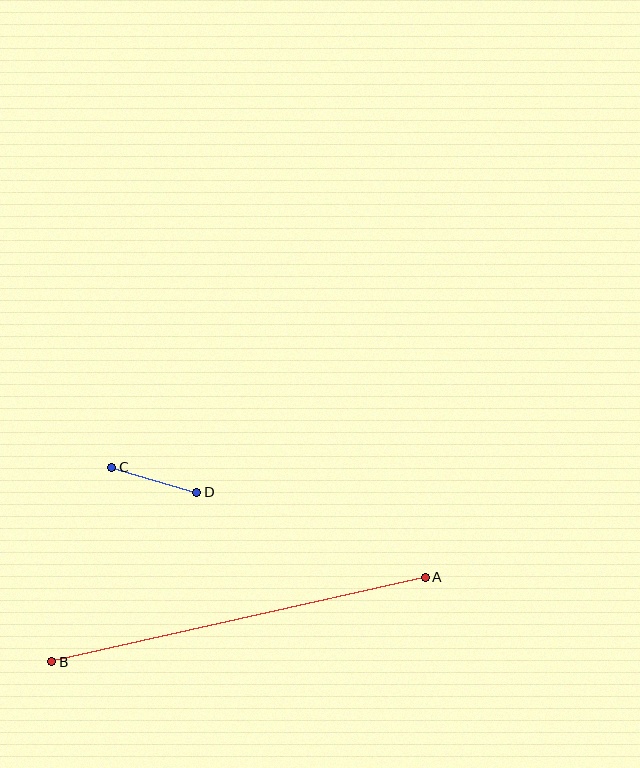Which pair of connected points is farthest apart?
Points A and B are farthest apart.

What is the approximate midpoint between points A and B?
The midpoint is at approximately (239, 619) pixels.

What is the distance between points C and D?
The distance is approximately 88 pixels.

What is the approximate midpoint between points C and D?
The midpoint is at approximately (154, 480) pixels.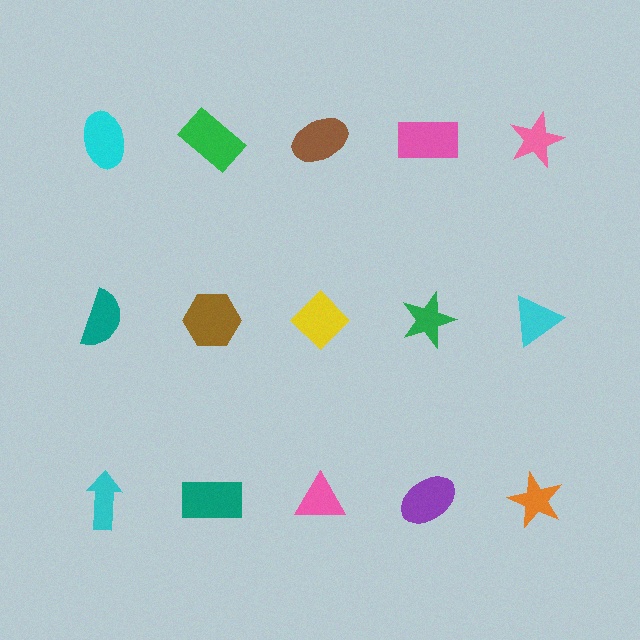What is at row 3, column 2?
A teal rectangle.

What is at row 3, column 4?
A purple ellipse.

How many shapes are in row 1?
5 shapes.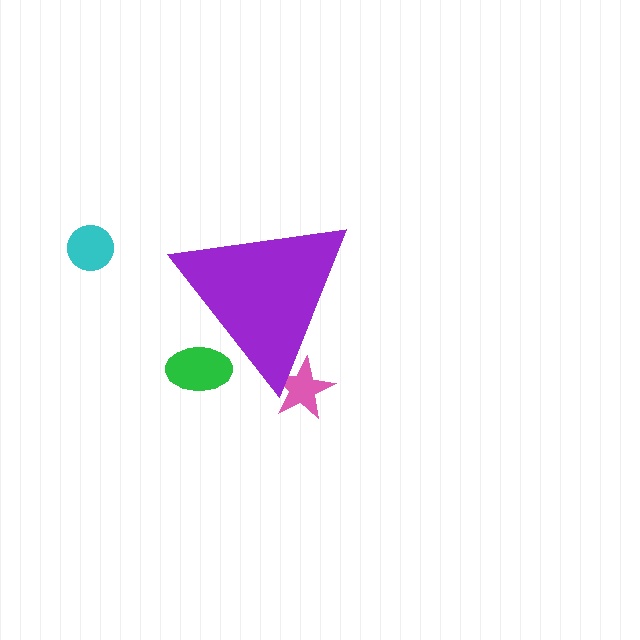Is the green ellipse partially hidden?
Yes, the green ellipse is partially hidden behind the purple triangle.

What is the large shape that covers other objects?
A purple triangle.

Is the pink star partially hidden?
Yes, the pink star is partially hidden behind the purple triangle.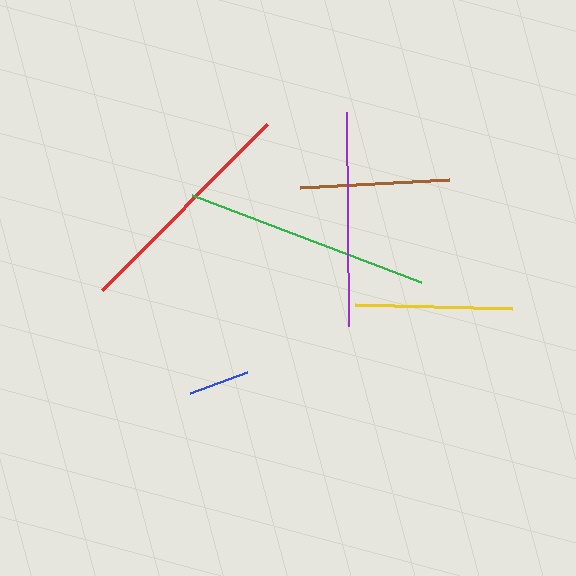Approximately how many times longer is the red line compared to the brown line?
The red line is approximately 1.6 times the length of the brown line.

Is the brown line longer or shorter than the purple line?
The purple line is longer than the brown line.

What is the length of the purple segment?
The purple segment is approximately 214 pixels long.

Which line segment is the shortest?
The blue line is the shortest at approximately 61 pixels.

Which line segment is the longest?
The green line is the longest at approximately 245 pixels.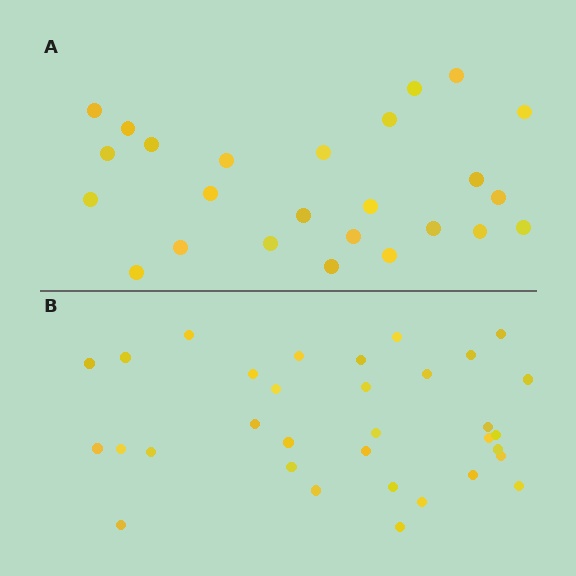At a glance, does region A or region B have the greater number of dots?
Region B (the bottom region) has more dots.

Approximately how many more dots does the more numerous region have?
Region B has roughly 8 or so more dots than region A.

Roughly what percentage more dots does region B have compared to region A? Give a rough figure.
About 30% more.